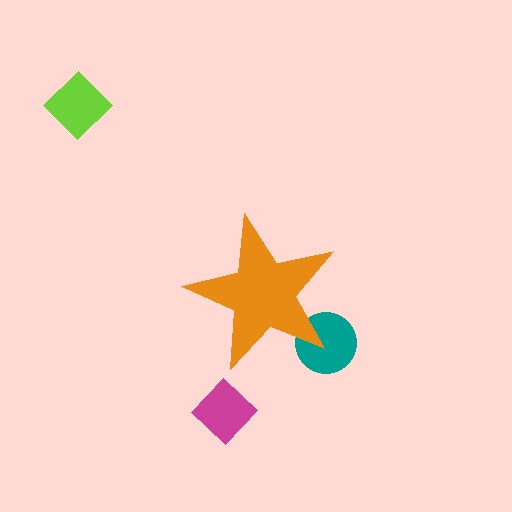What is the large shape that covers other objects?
An orange star.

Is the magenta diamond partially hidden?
No, the magenta diamond is fully visible.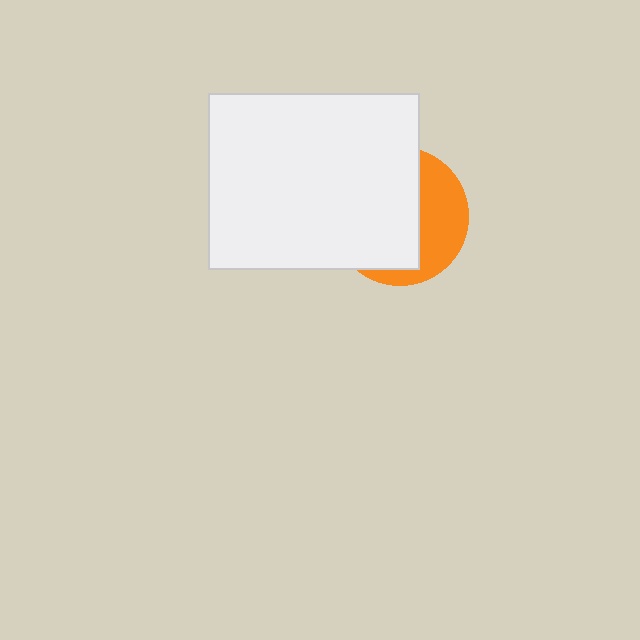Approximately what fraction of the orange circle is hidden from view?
Roughly 62% of the orange circle is hidden behind the white rectangle.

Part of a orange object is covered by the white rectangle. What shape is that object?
It is a circle.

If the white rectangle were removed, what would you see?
You would see the complete orange circle.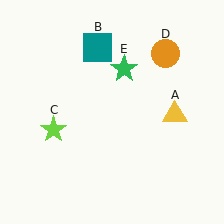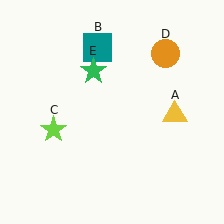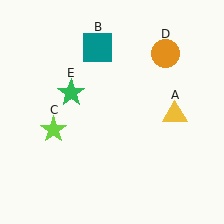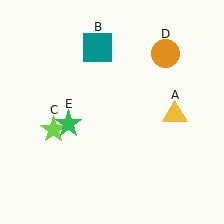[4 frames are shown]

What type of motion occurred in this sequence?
The green star (object E) rotated counterclockwise around the center of the scene.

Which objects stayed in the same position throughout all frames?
Yellow triangle (object A) and teal square (object B) and lime star (object C) and orange circle (object D) remained stationary.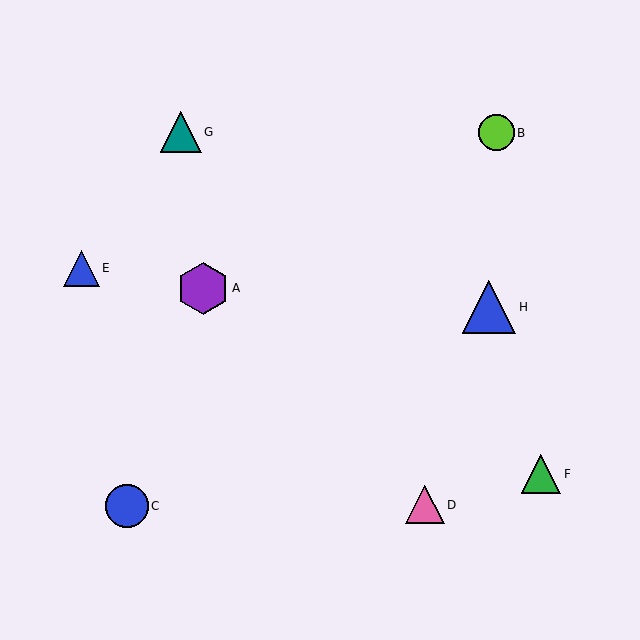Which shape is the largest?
The blue triangle (labeled H) is the largest.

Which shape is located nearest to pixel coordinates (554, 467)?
The green triangle (labeled F) at (541, 474) is nearest to that location.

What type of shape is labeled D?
Shape D is a pink triangle.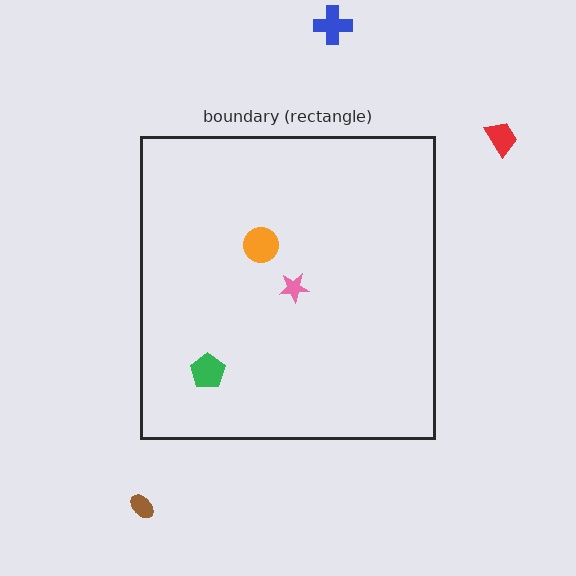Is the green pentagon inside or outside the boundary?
Inside.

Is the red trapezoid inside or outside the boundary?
Outside.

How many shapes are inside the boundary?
3 inside, 3 outside.